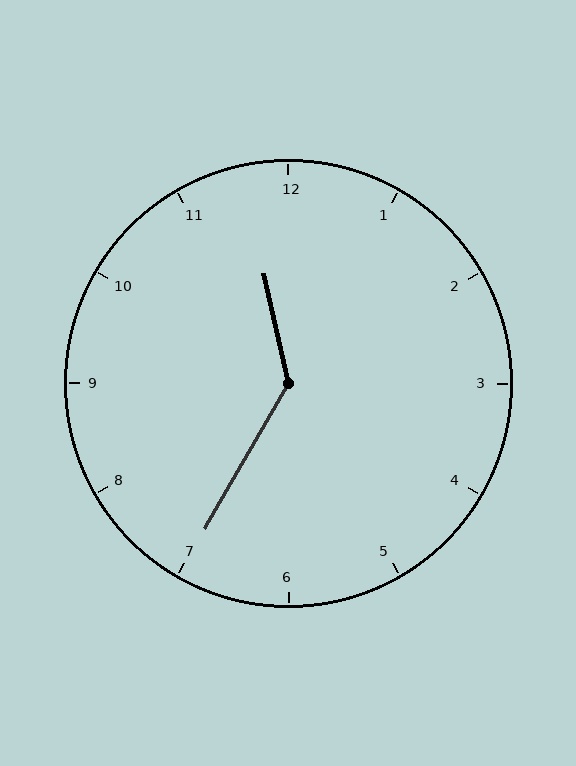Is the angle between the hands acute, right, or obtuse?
It is obtuse.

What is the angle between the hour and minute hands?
Approximately 138 degrees.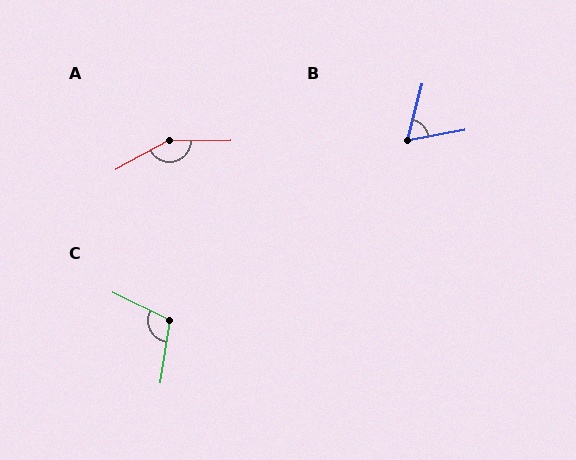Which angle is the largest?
A, at approximately 151 degrees.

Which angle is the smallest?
B, at approximately 65 degrees.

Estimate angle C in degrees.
Approximately 107 degrees.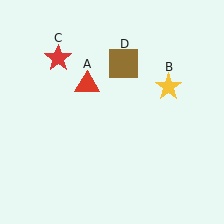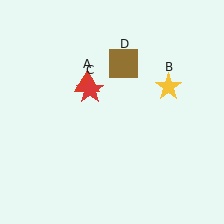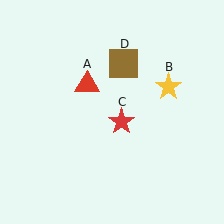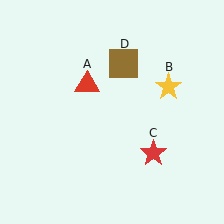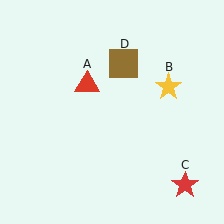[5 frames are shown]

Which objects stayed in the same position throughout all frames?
Red triangle (object A) and yellow star (object B) and brown square (object D) remained stationary.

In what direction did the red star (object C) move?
The red star (object C) moved down and to the right.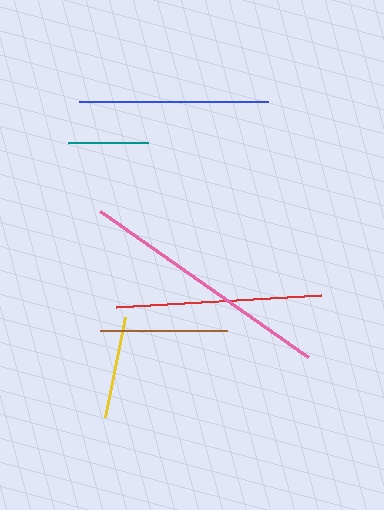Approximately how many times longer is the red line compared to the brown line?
The red line is approximately 1.6 times the length of the brown line.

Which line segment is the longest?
The pink line is the longest at approximately 254 pixels.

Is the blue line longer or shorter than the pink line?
The pink line is longer than the blue line.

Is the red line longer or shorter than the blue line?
The red line is longer than the blue line.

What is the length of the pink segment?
The pink segment is approximately 254 pixels long.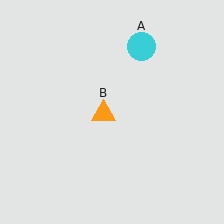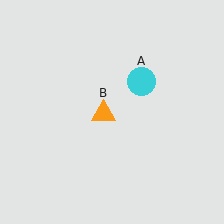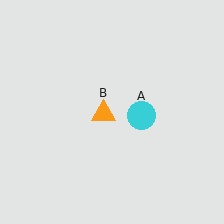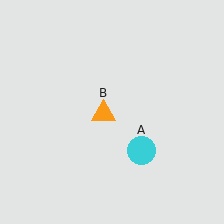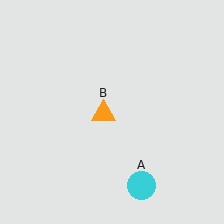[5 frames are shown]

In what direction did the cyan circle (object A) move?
The cyan circle (object A) moved down.